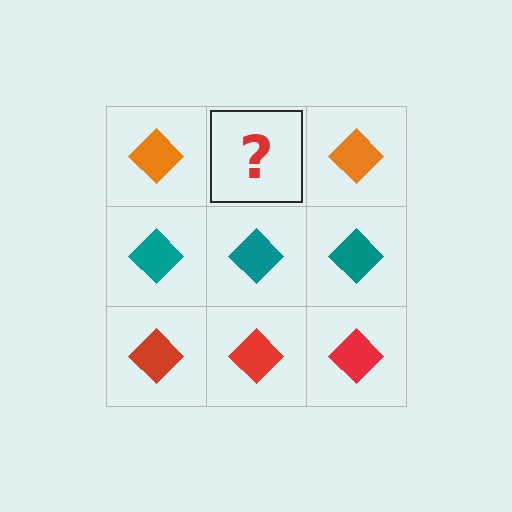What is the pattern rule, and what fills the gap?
The rule is that each row has a consistent color. The gap should be filled with an orange diamond.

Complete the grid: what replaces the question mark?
The question mark should be replaced with an orange diamond.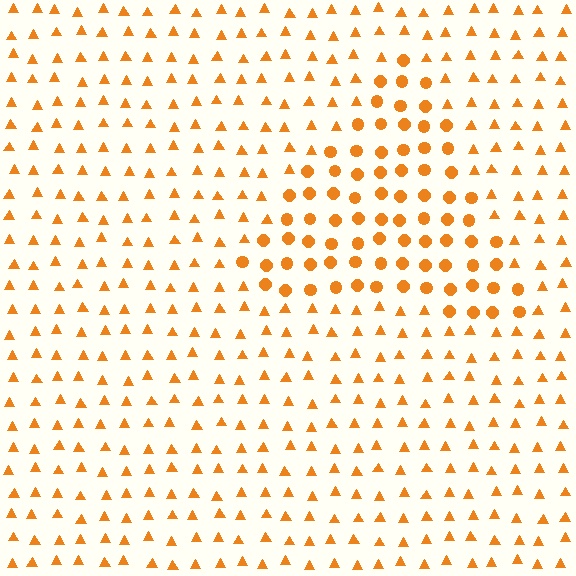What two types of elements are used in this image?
The image uses circles inside the triangle region and triangles outside it.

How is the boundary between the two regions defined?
The boundary is defined by a change in element shape: circles inside vs. triangles outside. All elements share the same color and spacing.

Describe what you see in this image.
The image is filled with small orange elements arranged in a uniform grid. A triangle-shaped region contains circles, while the surrounding area contains triangles. The boundary is defined purely by the change in element shape.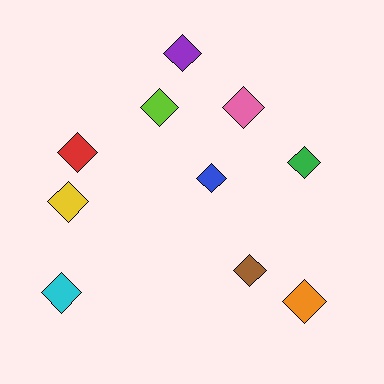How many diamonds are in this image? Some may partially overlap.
There are 10 diamonds.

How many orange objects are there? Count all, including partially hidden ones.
There is 1 orange object.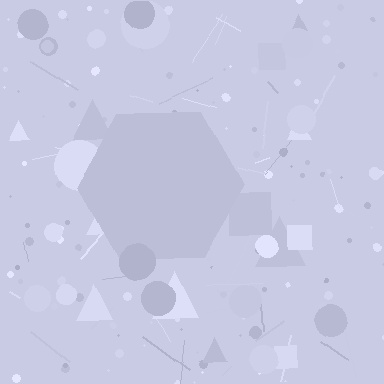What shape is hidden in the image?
A hexagon is hidden in the image.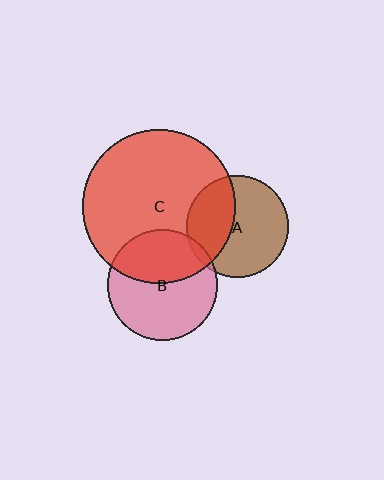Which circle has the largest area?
Circle C (red).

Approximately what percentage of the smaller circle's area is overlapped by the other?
Approximately 5%.